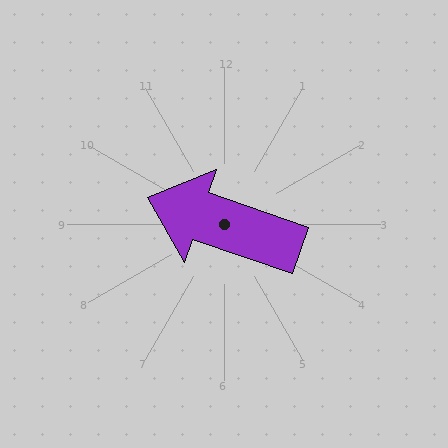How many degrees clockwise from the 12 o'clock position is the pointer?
Approximately 289 degrees.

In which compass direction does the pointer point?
West.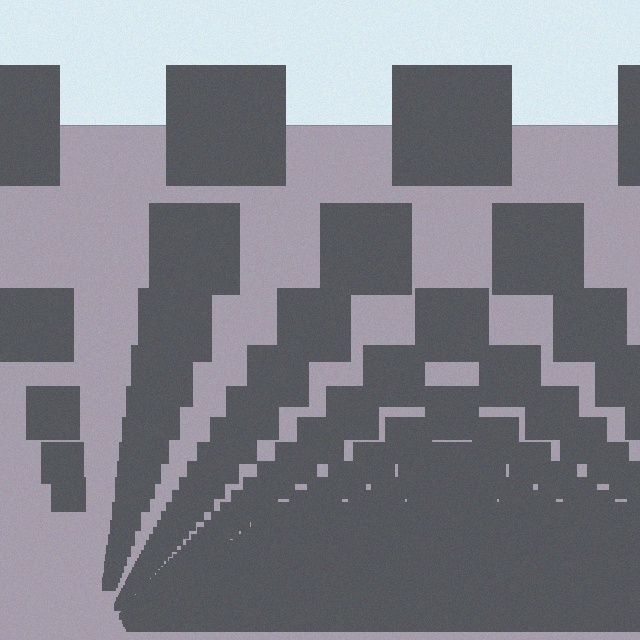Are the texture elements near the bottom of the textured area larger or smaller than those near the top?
Smaller. The gradient is inverted — elements near the bottom are smaller and denser.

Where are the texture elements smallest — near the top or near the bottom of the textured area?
Near the bottom.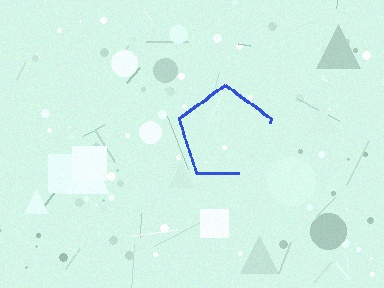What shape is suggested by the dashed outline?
The dashed outline suggests a pentagon.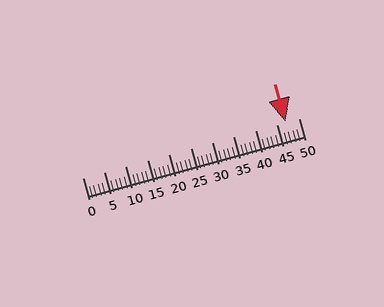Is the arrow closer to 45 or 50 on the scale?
The arrow is closer to 45.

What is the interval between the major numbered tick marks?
The major tick marks are spaced 5 units apart.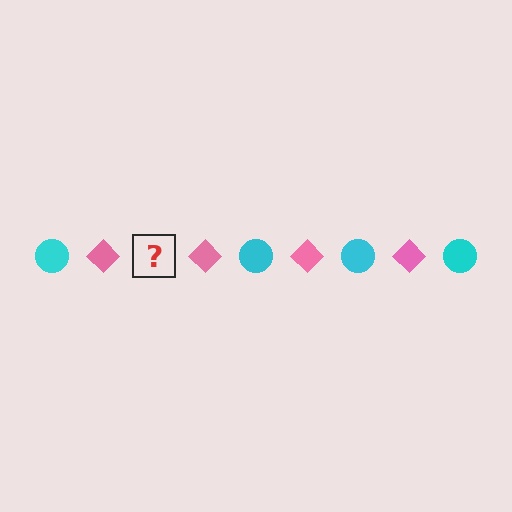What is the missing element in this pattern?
The missing element is a cyan circle.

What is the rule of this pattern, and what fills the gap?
The rule is that the pattern alternates between cyan circle and pink diamond. The gap should be filled with a cyan circle.